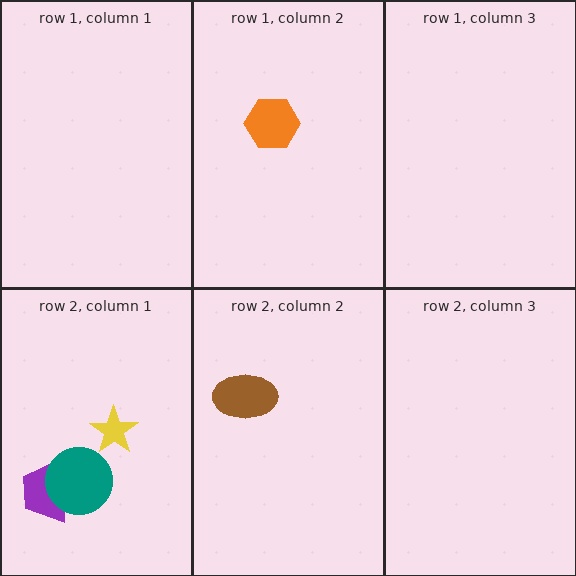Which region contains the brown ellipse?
The row 2, column 2 region.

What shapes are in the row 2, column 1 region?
The purple trapezoid, the teal circle, the yellow star.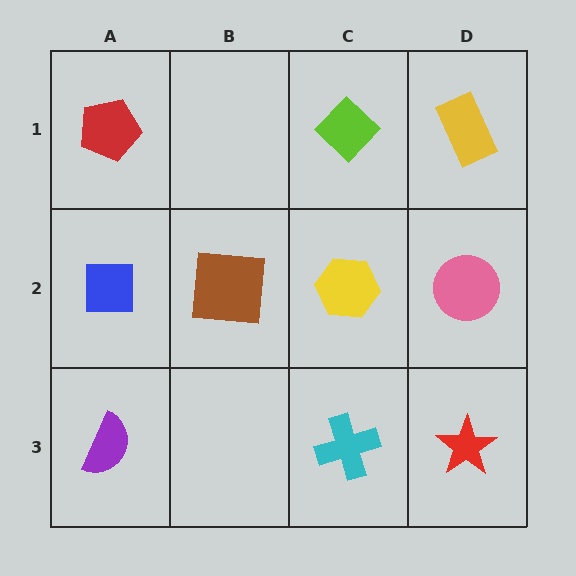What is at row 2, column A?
A blue square.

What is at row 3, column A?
A purple semicircle.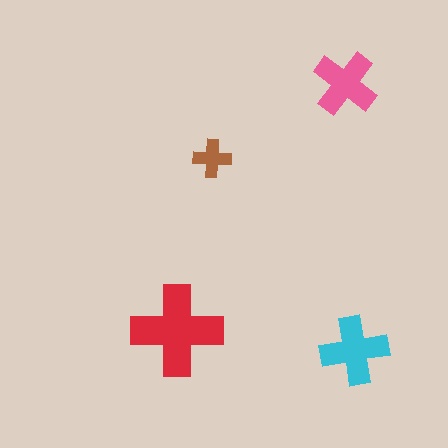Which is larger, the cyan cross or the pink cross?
The cyan one.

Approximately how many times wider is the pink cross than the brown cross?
About 1.5 times wider.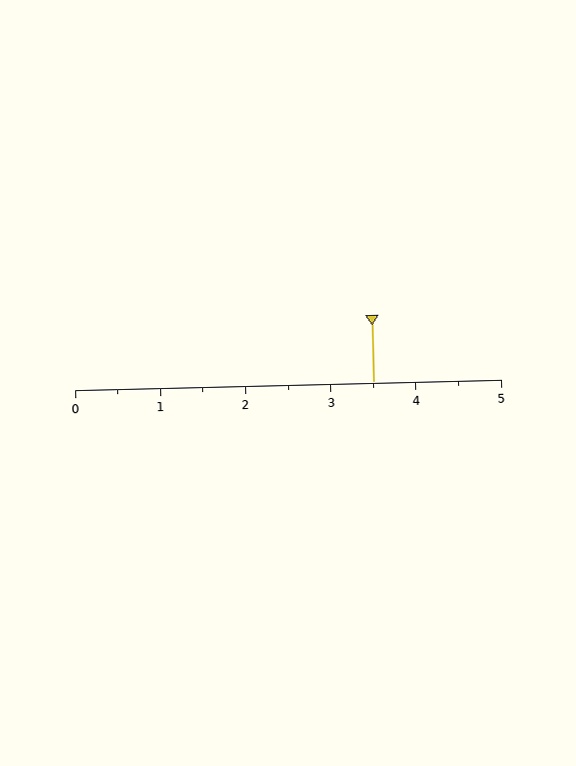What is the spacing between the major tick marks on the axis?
The major ticks are spaced 1 apart.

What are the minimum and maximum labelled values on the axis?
The axis runs from 0 to 5.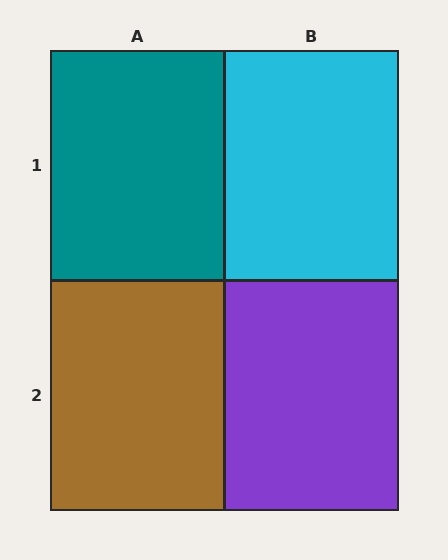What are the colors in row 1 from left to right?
Teal, cyan.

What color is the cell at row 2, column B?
Purple.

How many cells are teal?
1 cell is teal.